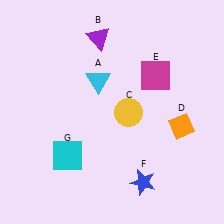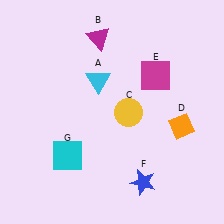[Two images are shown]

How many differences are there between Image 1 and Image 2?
There is 1 difference between the two images.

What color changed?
The triangle (B) changed from purple in Image 1 to magenta in Image 2.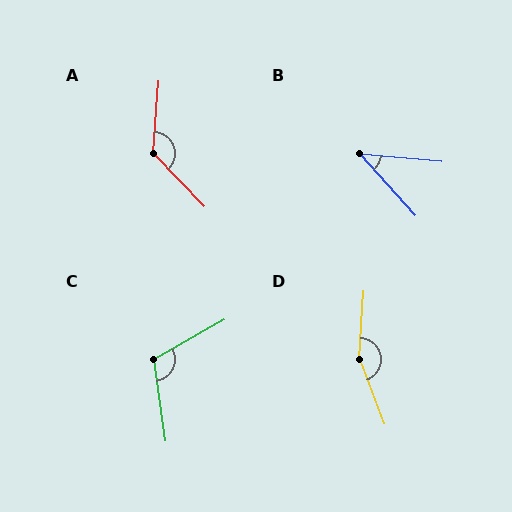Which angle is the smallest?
B, at approximately 43 degrees.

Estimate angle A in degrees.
Approximately 132 degrees.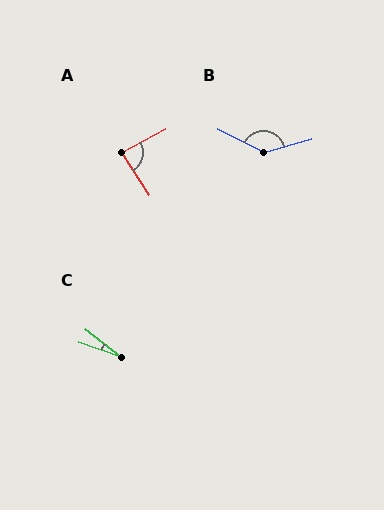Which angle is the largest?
B, at approximately 137 degrees.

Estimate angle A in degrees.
Approximately 86 degrees.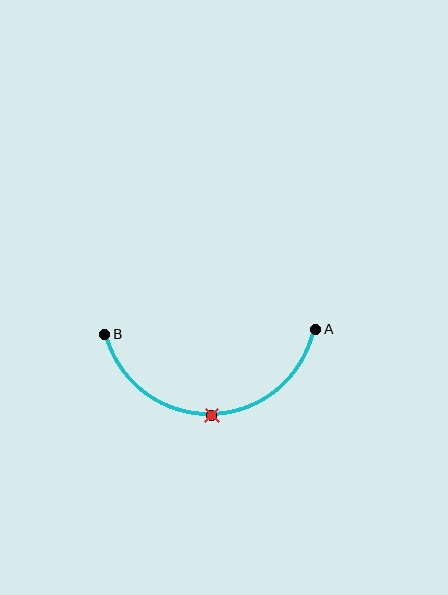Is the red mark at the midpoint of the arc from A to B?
Yes. The red mark lies on the arc at equal arc-length from both A and B — it is the arc midpoint.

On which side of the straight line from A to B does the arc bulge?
The arc bulges below the straight line connecting A and B.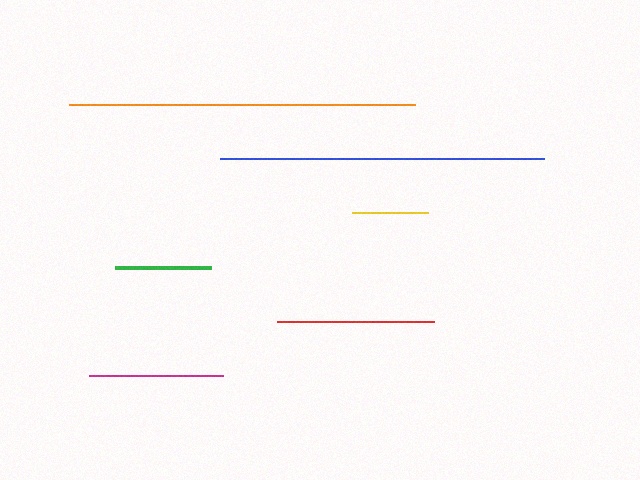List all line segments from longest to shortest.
From longest to shortest: orange, blue, red, magenta, green, yellow.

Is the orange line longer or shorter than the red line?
The orange line is longer than the red line.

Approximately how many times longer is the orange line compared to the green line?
The orange line is approximately 3.6 times the length of the green line.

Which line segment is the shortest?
The yellow line is the shortest at approximately 76 pixels.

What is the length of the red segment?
The red segment is approximately 157 pixels long.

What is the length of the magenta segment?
The magenta segment is approximately 135 pixels long.